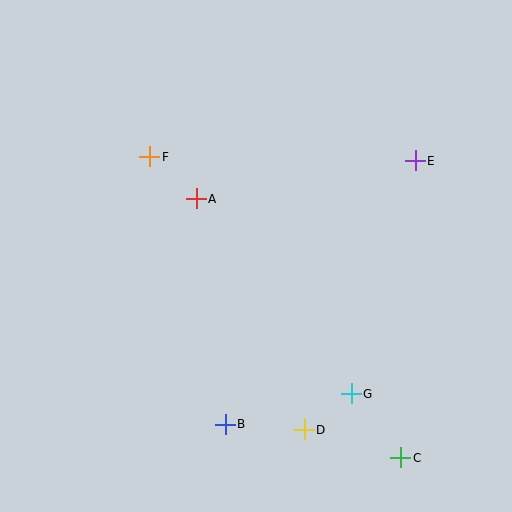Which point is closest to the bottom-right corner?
Point C is closest to the bottom-right corner.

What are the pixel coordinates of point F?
Point F is at (150, 157).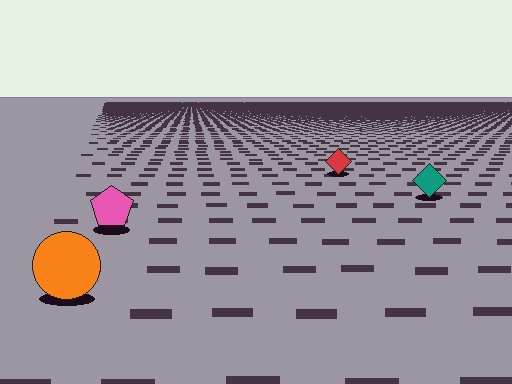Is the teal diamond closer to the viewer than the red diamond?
Yes. The teal diamond is closer — you can tell from the texture gradient: the ground texture is coarser near it.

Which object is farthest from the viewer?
The red diamond is farthest from the viewer. It appears smaller and the ground texture around it is denser.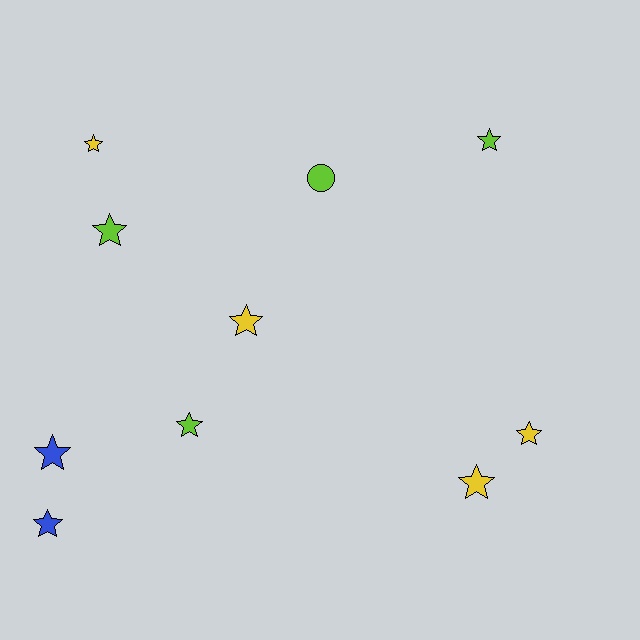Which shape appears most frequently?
Star, with 9 objects.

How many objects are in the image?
There are 10 objects.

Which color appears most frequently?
Yellow, with 4 objects.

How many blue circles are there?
There are no blue circles.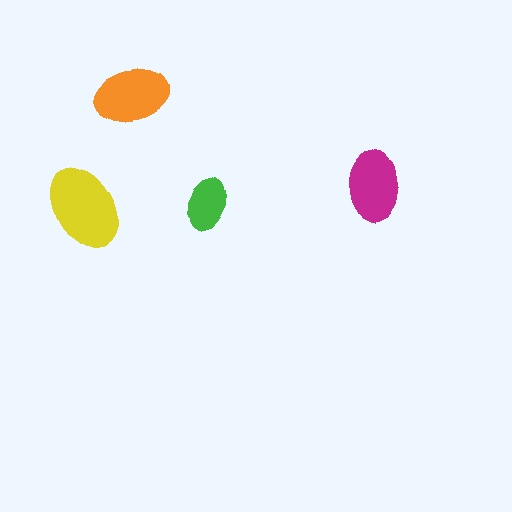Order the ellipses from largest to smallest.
the yellow one, the orange one, the magenta one, the green one.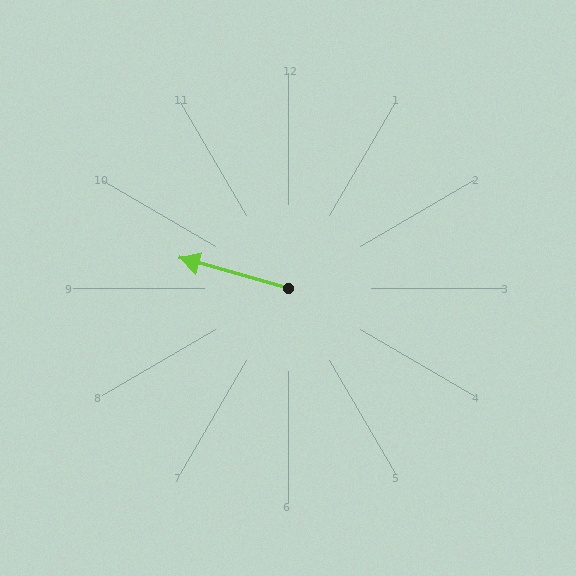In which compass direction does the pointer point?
West.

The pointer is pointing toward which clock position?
Roughly 10 o'clock.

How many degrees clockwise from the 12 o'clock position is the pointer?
Approximately 285 degrees.